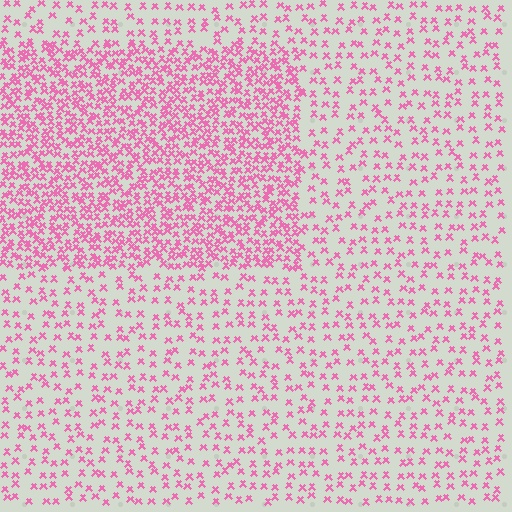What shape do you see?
I see a rectangle.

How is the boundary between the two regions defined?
The boundary is defined by a change in element density (approximately 2.4x ratio). All elements are the same color, size, and shape.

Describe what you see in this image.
The image contains small pink elements arranged at two different densities. A rectangle-shaped region is visible where the elements are more densely packed than the surrounding area.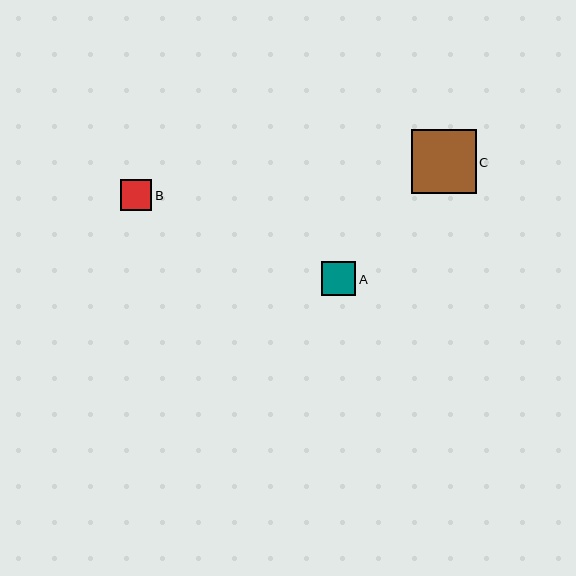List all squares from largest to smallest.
From largest to smallest: C, A, B.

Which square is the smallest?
Square B is the smallest with a size of approximately 31 pixels.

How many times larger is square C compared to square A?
Square C is approximately 1.9 times the size of square A.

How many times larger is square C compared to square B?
Square C is approximately 2.1 times the size of square B.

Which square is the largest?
Square C is the largest with a size of approximately 65 pixels.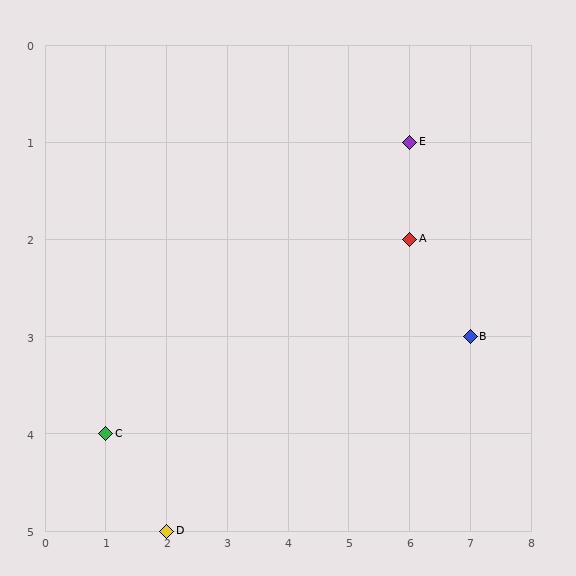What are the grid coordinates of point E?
Point E is at grid coordinates (6, 1).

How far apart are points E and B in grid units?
Points E and B are 1 column and 2 rows apart (about 2.2 grid units diagonally).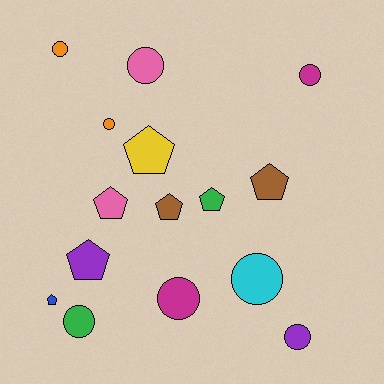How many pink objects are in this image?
There are 2 pink objects.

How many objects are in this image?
There are 15 objects.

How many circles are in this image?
There are 8 circles.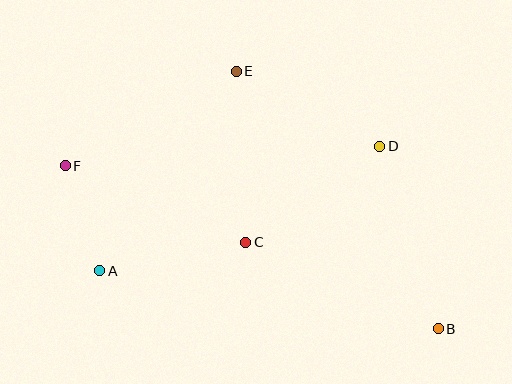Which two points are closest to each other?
Points A and F are closest to each other.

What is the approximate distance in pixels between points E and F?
The distance between E and F is approximately 195 pixels.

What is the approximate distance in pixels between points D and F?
The distance between D and F is approximately 315 pixels.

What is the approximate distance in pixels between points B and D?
The distance between B and D is approximately 191 pixels.